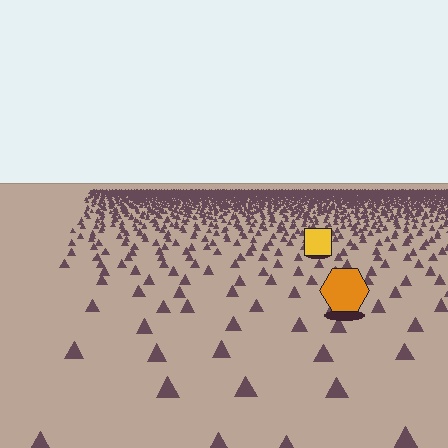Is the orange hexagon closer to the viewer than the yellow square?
Yes. The orange hexagon is closer — you can tell from the texture gradient: the ground texture is coarser near it.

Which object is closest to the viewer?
The orange hexagon is closest. The texture marks near it are larger and more spread out.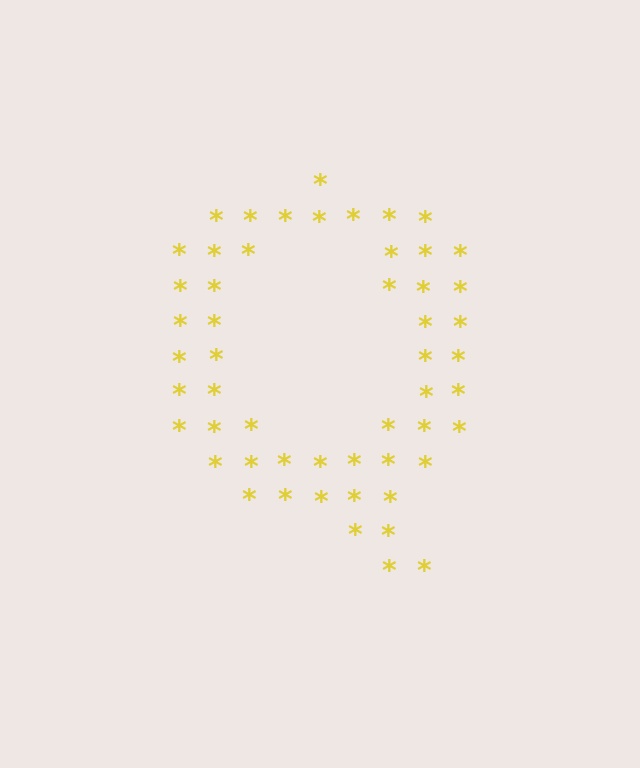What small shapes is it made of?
It is made of small asterisks.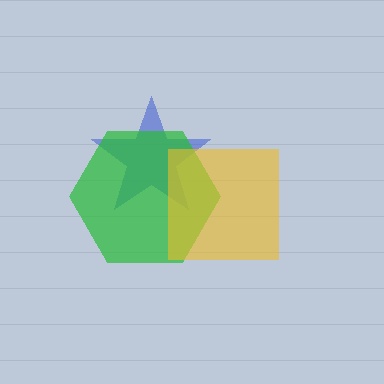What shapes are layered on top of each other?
The layered shapes are: a blue star, a green hexagon, a yellow square.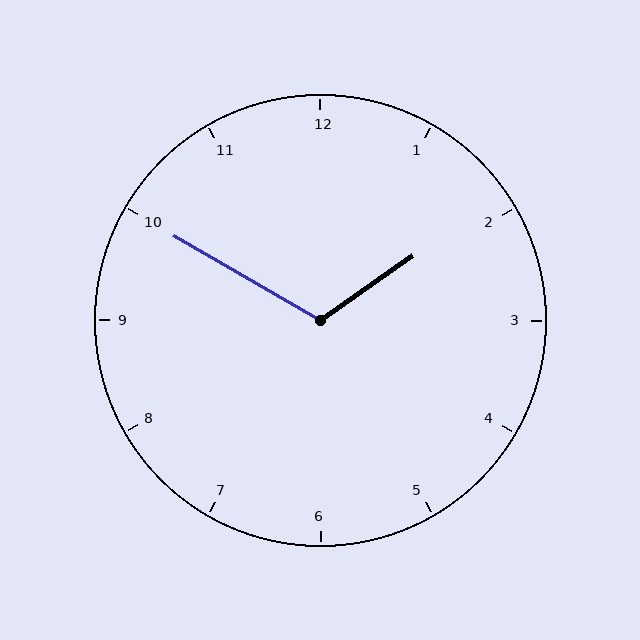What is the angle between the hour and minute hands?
Approximately 115 degrees.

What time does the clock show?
1:50.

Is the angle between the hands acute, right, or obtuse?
It is obtuse.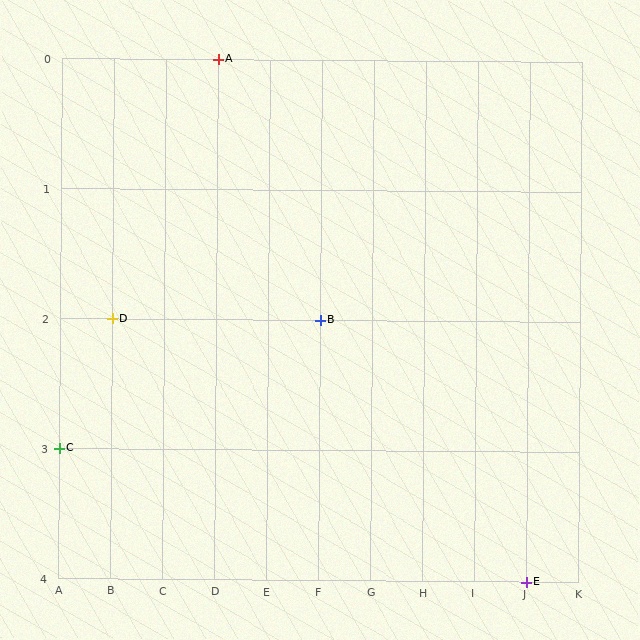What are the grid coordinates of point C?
Point C is at grid coordinates (A, 3).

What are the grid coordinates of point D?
Point D is at grid coordinates (B, 2).